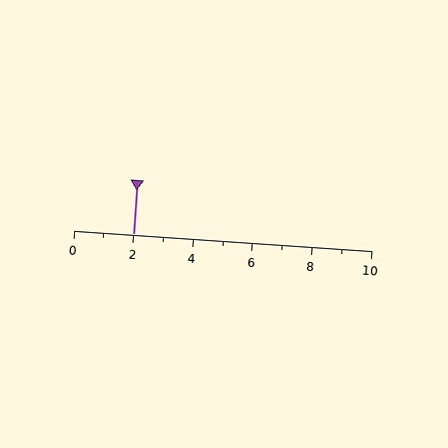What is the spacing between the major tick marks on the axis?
The major ticks are spaced 2 apart.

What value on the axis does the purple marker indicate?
The marker indicates approximately 2.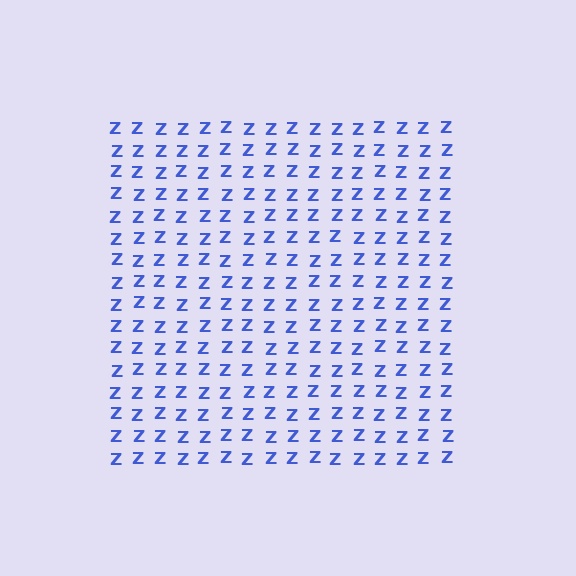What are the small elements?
The small elements are letter Z's.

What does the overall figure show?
The overall figure shows a square.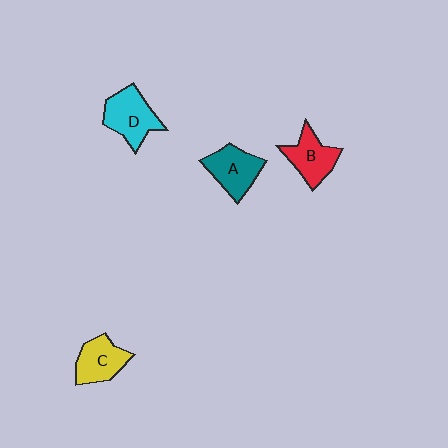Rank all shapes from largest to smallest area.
From largest to smallest: D (cyan), A (teal), B (red), C (yellow).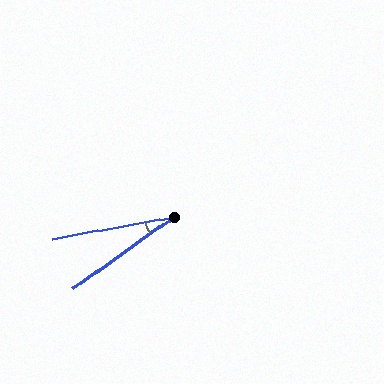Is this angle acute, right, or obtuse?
It is acute.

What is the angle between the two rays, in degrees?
Approximately 25 degrees.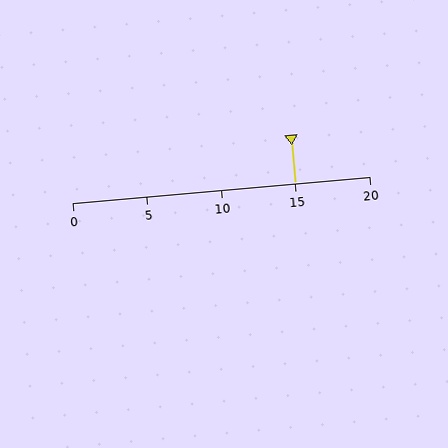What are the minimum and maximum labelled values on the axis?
The axis runs from 0 to 20.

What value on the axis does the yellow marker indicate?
The marker indicates approximately 15.